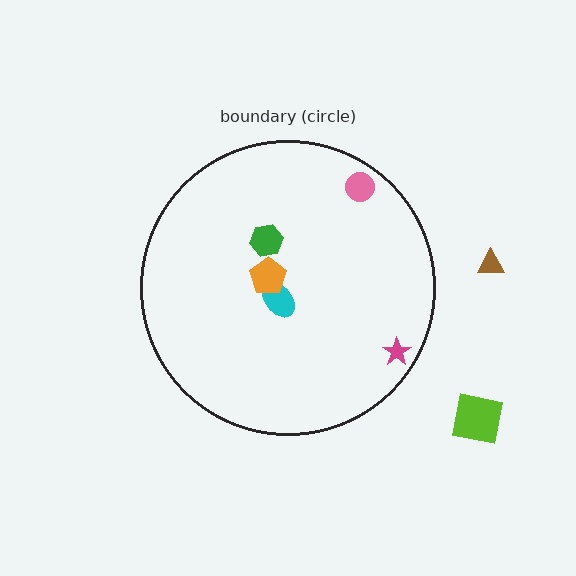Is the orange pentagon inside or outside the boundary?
Inside.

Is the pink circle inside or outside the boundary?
Inside.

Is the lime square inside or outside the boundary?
Outside.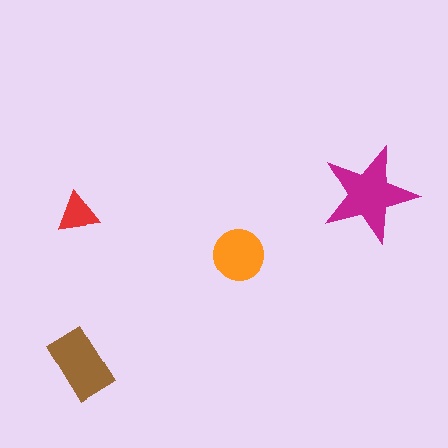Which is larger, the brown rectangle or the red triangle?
The brown rectangle.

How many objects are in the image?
There are 4 objects in the image.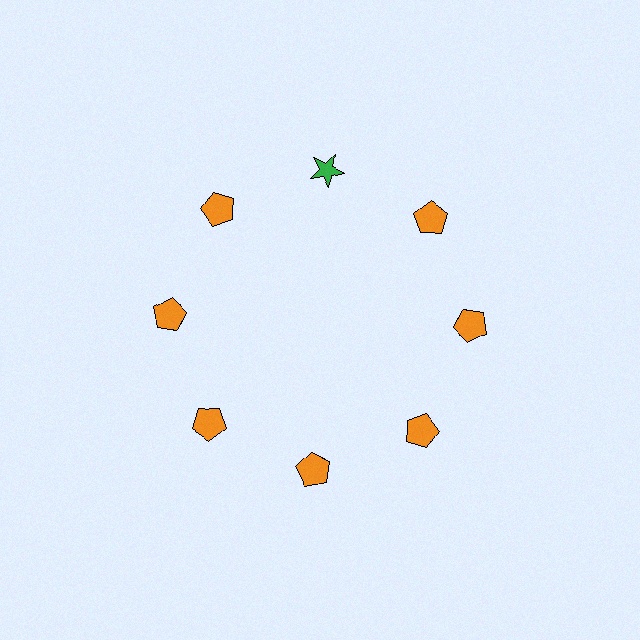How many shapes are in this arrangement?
There are 8 shapes arranged in a ring pattern.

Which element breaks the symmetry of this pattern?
The green star at roughly the 12 o'clock position breaks the symmetry. All other shapes are orange pentagons.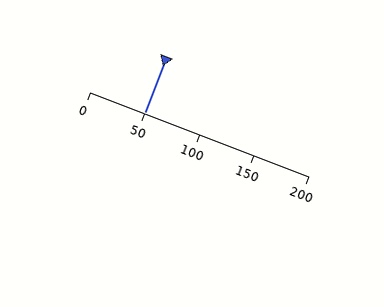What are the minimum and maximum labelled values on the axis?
The axis runs from 0 to 200.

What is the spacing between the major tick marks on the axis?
The major ticks are spaced 50 apart.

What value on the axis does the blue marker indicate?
The marker indicates approximately 50.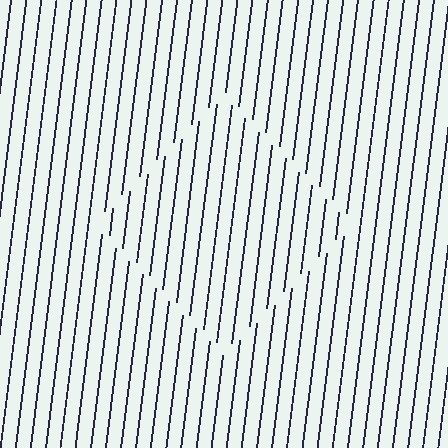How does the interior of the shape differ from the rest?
The interior of the shape contains the same grating, shifted by half a period — the contour is defined by the phase discontinuity where line-ends from the inner and outer gratings abut.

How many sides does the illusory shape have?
4 sides — the line-ends trace a square.